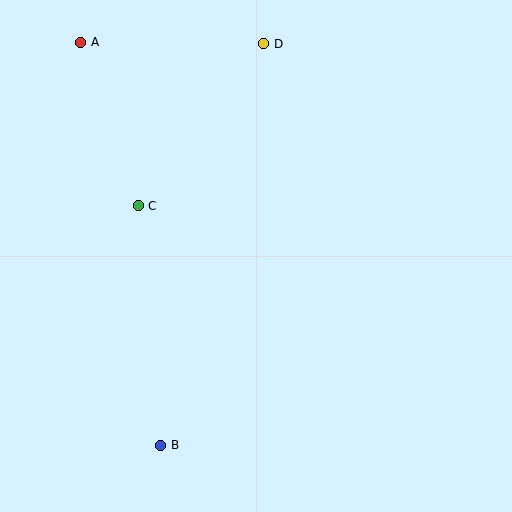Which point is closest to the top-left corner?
Point A is closest to the top-left corner.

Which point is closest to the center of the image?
Point C at (138, 206) is closest to the center.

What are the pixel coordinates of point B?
Point B is at (161, 445).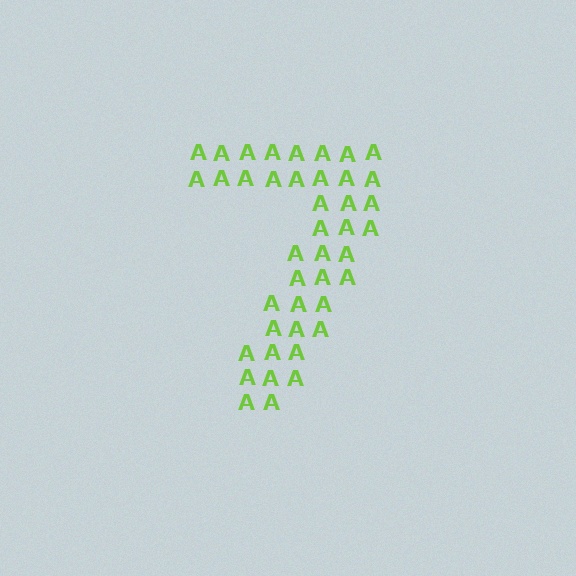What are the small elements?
The small elements are letter A's.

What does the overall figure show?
The overall figure shows the digit 7.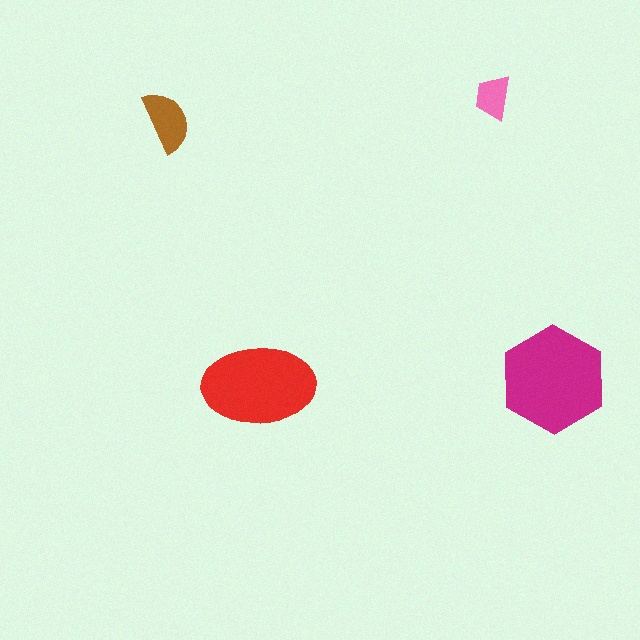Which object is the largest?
The magenta hexagon.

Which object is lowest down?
The red ellipse is bottommost.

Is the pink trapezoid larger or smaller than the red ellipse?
Smaller.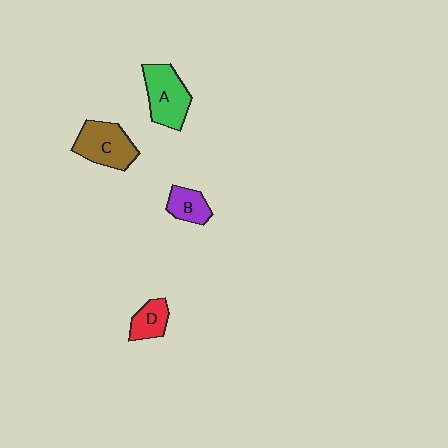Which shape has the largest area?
Shape A (green).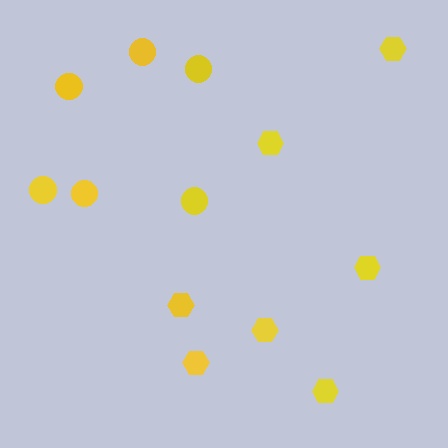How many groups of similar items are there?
There are 2 groups: one group of hexagons (7) and one group of circles (6).